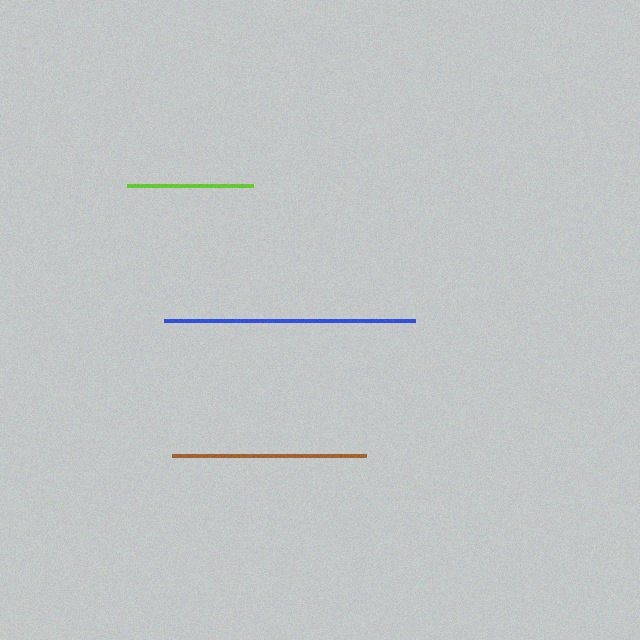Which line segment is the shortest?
The lime line is the shortest at approximately 126 pixels.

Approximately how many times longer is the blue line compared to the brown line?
The blue line is approximately 1.3 times the length of the brown line.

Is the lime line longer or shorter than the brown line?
The brown line is longer than the lime line.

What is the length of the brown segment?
The brown segment is approximately 194 pixels long.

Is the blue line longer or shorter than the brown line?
The blue line is longer than the brown line.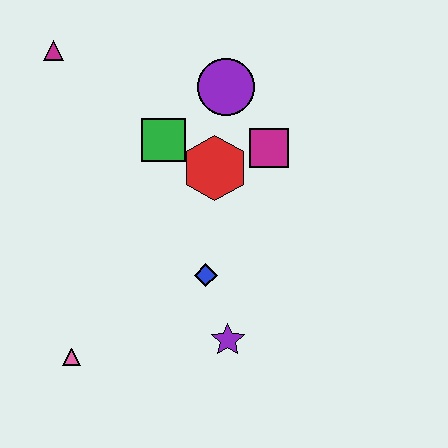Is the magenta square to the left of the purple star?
No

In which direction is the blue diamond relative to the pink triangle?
The blue diamond is to the right of the pink triangle.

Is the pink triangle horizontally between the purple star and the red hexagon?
No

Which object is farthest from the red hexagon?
The pink triangle is farthest from the red hexagon.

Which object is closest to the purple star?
The blue diamond is closest to the purple star.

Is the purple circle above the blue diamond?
Yes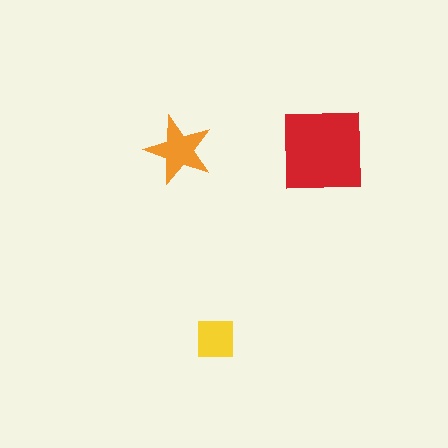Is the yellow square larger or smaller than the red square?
Smaller.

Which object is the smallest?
The yellow square.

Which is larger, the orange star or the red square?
The red square.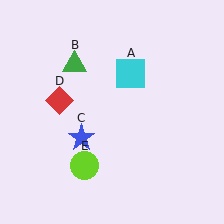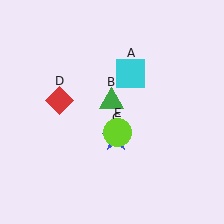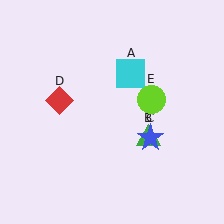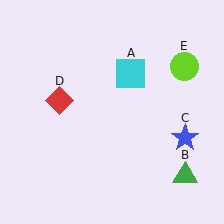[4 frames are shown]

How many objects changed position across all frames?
3 objects changed position: green triangle (object B), blue star (object C), lime circle (object E).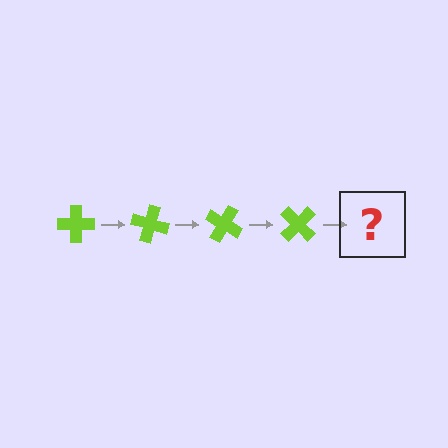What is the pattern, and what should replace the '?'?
The pattern is that the cross rotates 15 degrees each step. The '?' should be a lime cross rotated 60 degrees.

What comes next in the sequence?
The next element should be a lime cross rotated 60 degrees.